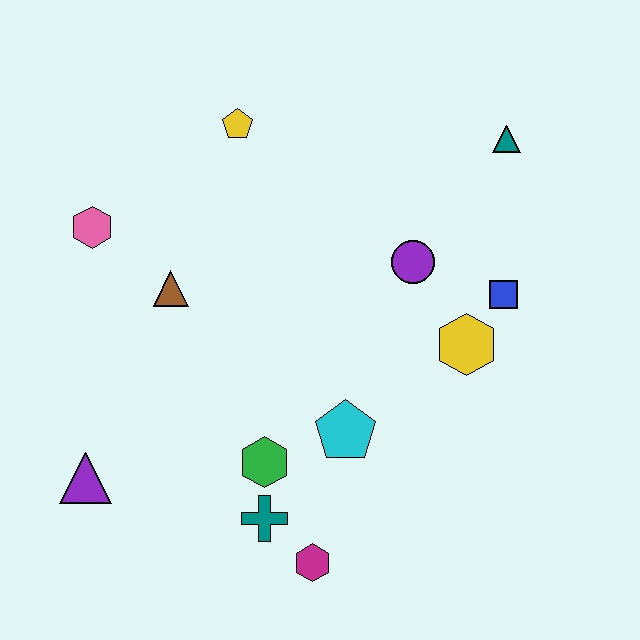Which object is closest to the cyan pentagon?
The green hexagon is closest to the cyan pentagon.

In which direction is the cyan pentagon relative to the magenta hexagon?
The cyan pentagon is above the magenta hexagon.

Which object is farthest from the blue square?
The purple triangle is farthest from the blue square.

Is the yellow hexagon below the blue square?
Yes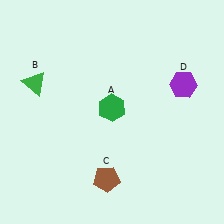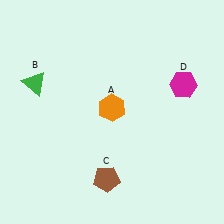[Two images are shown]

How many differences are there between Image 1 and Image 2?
There are 2 differences between the two images.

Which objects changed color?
A changed from green to orange. D changed from purple to magenta.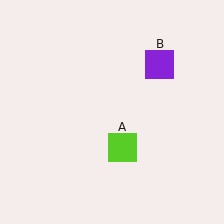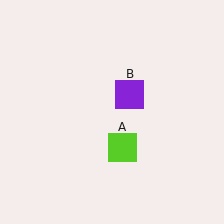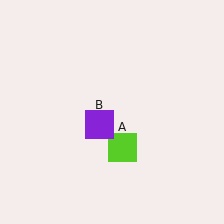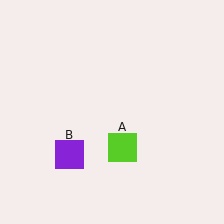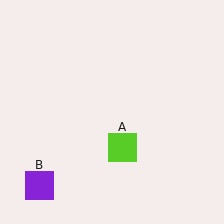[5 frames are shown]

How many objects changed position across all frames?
1 object changed position: purple square (object B).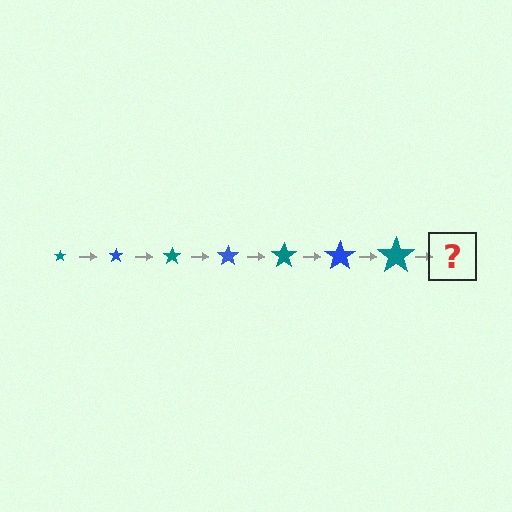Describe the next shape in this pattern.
It should be a blue star, larger than the previous one.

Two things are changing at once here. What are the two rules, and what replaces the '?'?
The two rules are that the star grows larger each step and the color cycles through teal and blue. The '?' should be a blue star, larger than the previous one.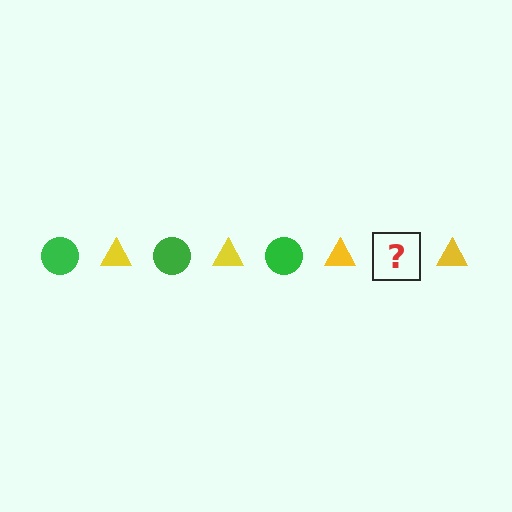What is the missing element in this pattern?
The missing element is a green circle.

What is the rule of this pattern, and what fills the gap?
The rule is that the pattern alternates between green circle and yellow triangle. The gap should be filled with a green circle.